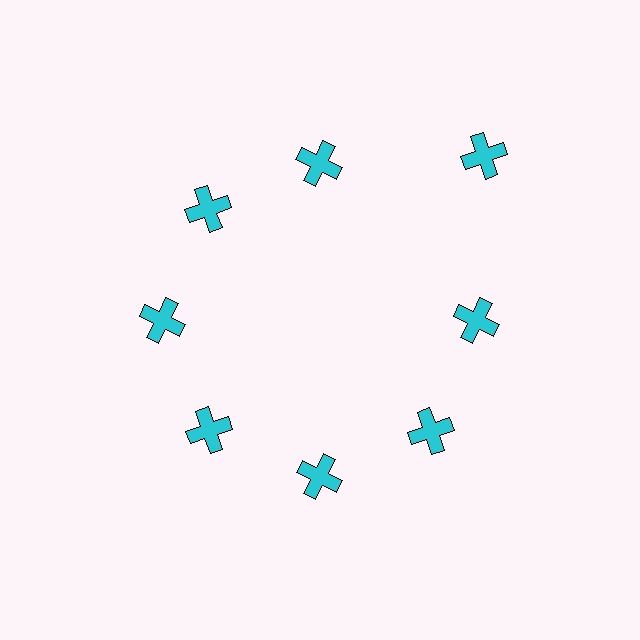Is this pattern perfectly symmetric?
No. The 8 cyan crosses are arranged in a ring, but one element near the 2 o'clock position is pushed outward from the center, breaking the 8-fold rotational symmetry.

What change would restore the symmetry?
The symmetry would be restored by moving it inward, back onto the ring so that all 8 crosses sit at equal angles and equal distance from the center.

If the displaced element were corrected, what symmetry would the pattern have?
It would have 8-fold rotational symmetry — the pattern would map onto itself every 45 degrees.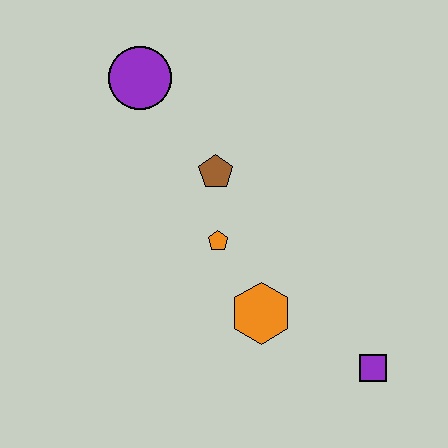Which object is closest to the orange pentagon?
The brown pentagon is closest to the orange pentagon.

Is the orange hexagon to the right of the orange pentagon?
Yes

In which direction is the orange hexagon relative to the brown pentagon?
The orange hexagon is below the brown pentagon.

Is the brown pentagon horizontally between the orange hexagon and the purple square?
No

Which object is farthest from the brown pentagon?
The purple square is farthest from the brown pentagon.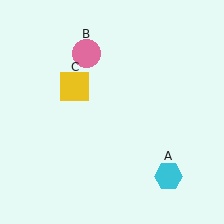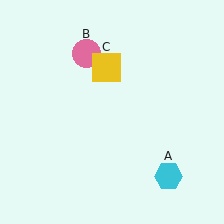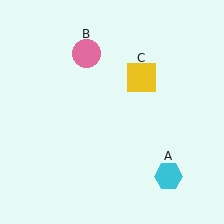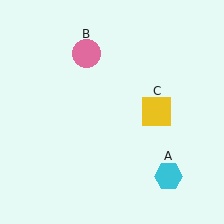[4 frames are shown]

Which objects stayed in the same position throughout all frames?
Cyan hexagon (object A) and pink circle (object B) remained stationary.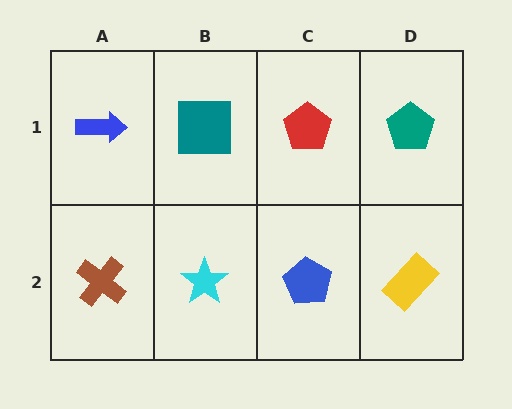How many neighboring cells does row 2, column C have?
3.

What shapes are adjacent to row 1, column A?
A brown cross (row 2, column A), a teal square (row 1, column B).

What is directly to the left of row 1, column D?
A red pentagon.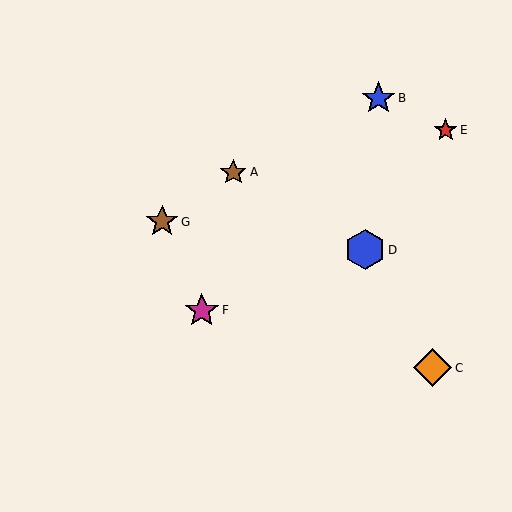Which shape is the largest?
The blue hexagon (labeled D) is the largest.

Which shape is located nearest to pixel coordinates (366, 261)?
The blue hexagon (labeled D) at (365, 250) is nearest to that location.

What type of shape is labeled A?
Shape A is a brown star.